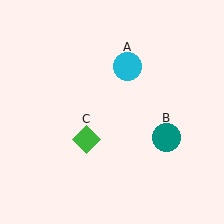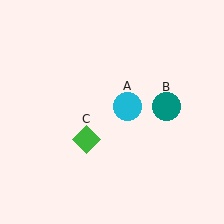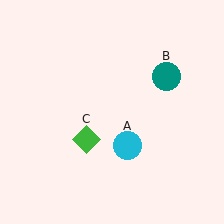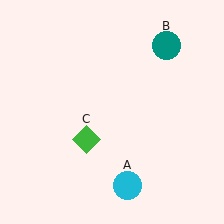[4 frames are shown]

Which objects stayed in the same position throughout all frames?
Green diamond (object C) remained stationary.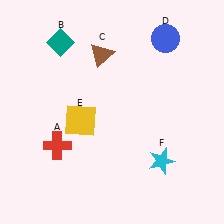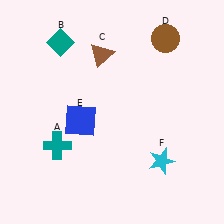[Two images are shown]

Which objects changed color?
A changed from red to teal. D changed from blue to brown. E changed from yellow to blue.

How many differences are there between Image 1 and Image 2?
There are 3 differences between the two images.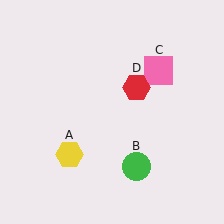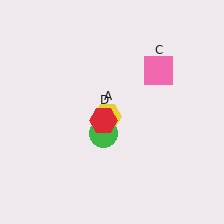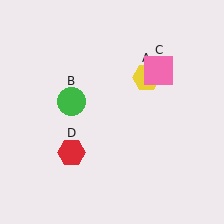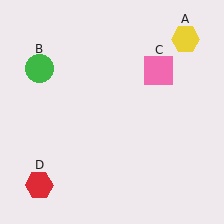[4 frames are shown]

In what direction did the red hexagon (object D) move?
The red hexagon (object D) moved down and to the left.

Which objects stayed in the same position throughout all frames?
Pink square (object C) remained stationary.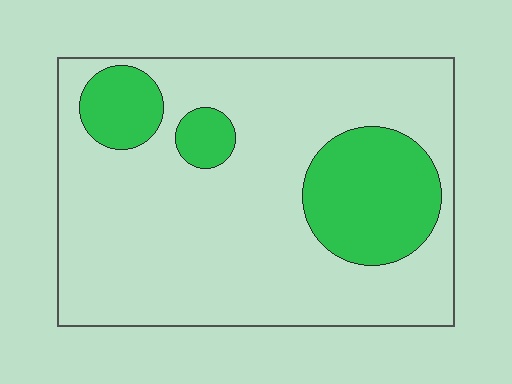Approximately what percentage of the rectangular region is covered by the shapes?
Approximately 20%.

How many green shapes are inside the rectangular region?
3.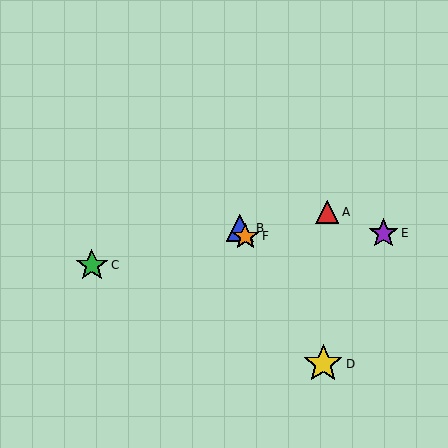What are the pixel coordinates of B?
Object B is at (240, 228).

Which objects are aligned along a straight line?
Objects B, D, F are aligned along a straight line.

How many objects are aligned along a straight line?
3 objects (B, D, F) are aligned along a straight line.